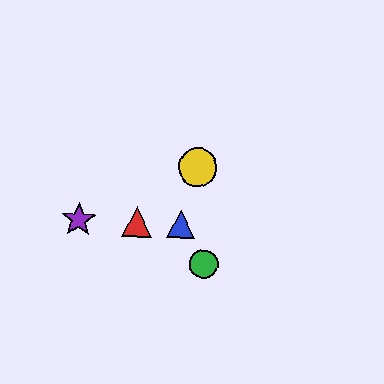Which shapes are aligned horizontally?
The red triangle, the blue triangle, the purple star are aligned horizontally.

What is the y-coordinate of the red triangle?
The red triangle is at y≈222.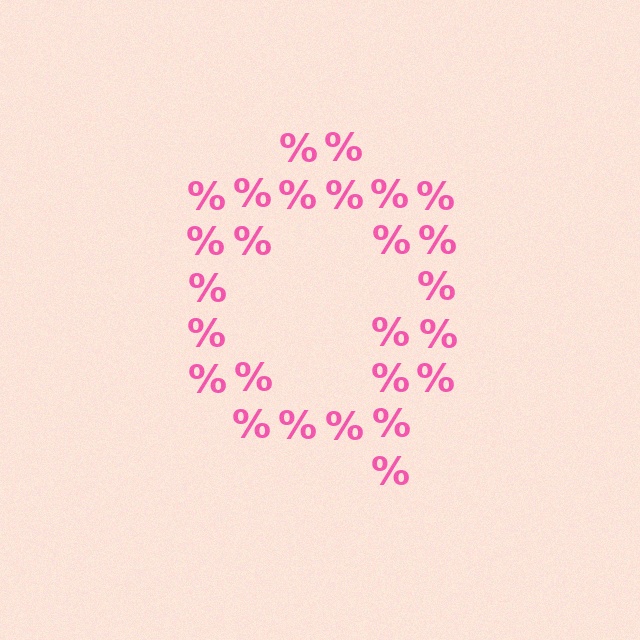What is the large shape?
The large shape is the letter Q.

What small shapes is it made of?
It is made of small percent signs.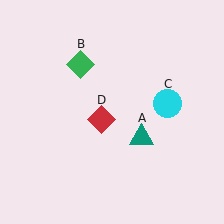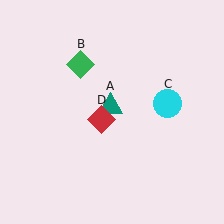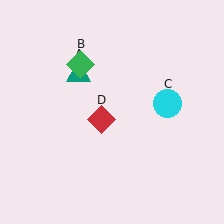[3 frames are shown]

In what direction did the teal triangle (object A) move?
The teal triangle (object A) moved up and to the left.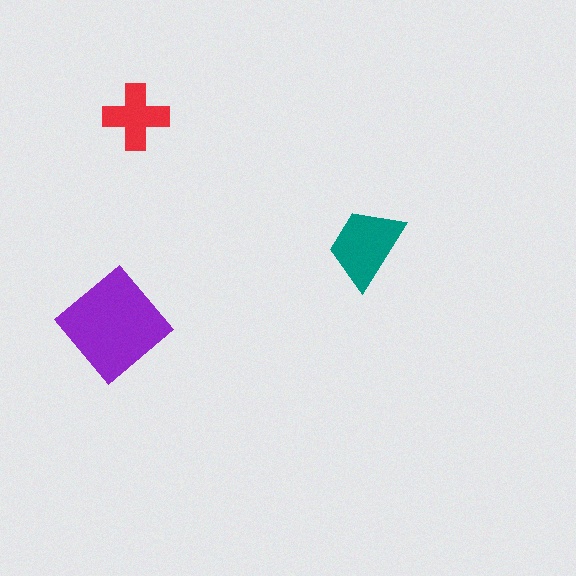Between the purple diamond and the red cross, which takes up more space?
The purple diamond.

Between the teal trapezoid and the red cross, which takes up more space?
The teal trapezoid.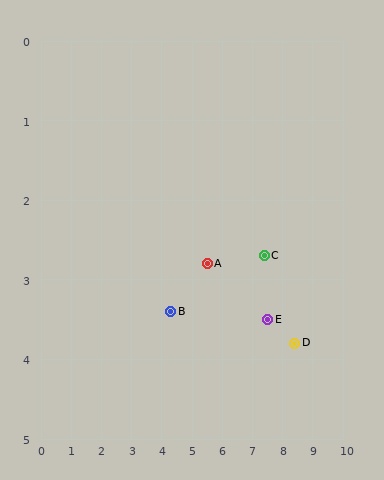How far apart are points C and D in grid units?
Points C and D are about 1.5 grid units apart.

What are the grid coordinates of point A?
Point A is at approximately (5.5, 2.8).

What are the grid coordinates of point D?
Point D is at approximately (8.4, 3.8).